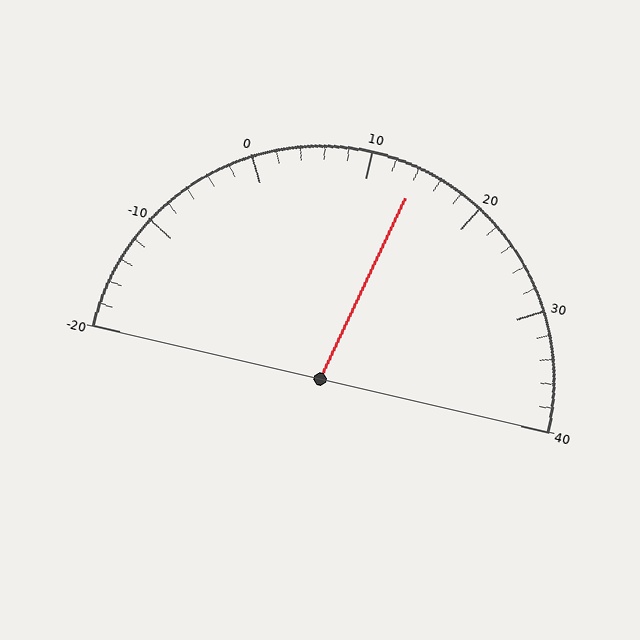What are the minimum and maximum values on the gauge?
The gauge ranges from -20 to 40.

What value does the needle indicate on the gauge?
The needle indicates approximately 14.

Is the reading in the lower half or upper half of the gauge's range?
The reading is in the upper half of the range (-20 to 40).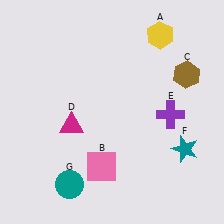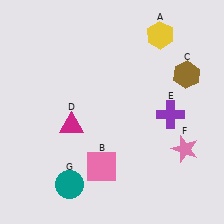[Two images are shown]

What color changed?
The star (F) changed from teal in Image 1 to pink in Image 2.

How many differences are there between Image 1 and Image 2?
There is 1 difference between the two images.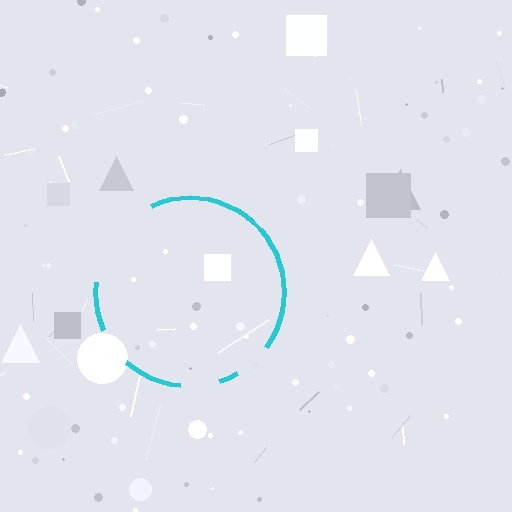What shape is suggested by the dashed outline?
The dashed outline suggests a circle.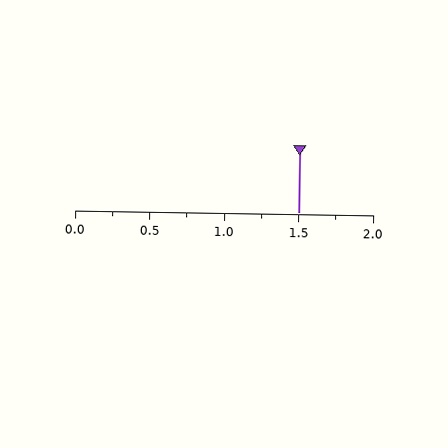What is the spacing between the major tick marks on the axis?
The major ticks are spaced 0.5 apart.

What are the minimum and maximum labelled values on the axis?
The axis runs from 0.0 to 2.0.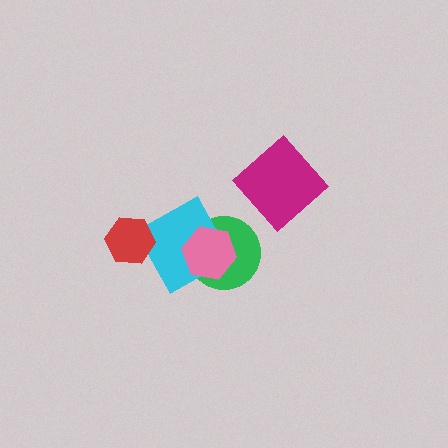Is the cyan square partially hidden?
Yes, it is partially covered by another shape.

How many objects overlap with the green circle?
2 objects overlap with the green circle.